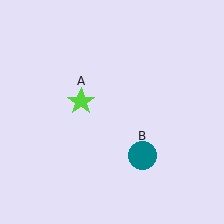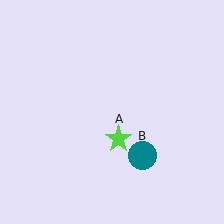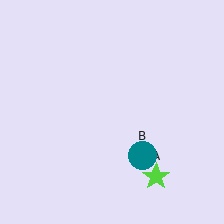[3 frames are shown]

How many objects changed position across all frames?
1 object changed position: lime star (object A).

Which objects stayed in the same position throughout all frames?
Teal circle (object B) remained stationary.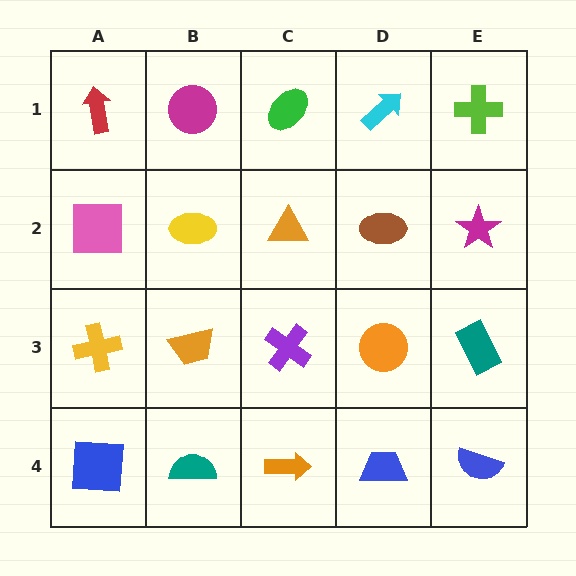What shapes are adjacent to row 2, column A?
A red arrow (row 1, column A), a yellow cross (row 3, column A), a yellow ellipse (row 2, column B).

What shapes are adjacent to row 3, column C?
An orange triangle (row 2, column C), an orange arrow (row 4, column C), an orange trapezoid (row 3, column B), an orange circle (row 3, column D).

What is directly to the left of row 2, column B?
A pink square.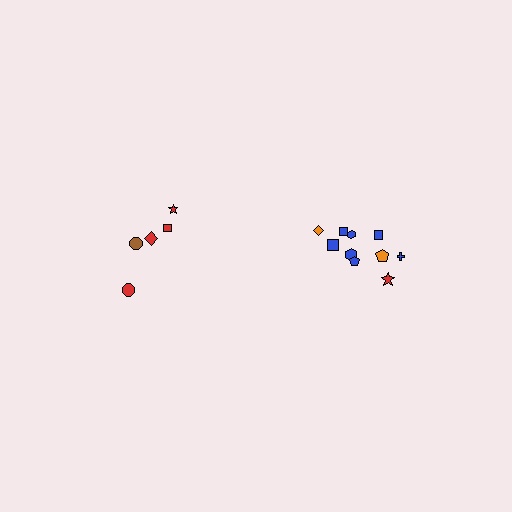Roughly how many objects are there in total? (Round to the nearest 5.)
Roughly 15 objects in total.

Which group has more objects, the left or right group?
The right group.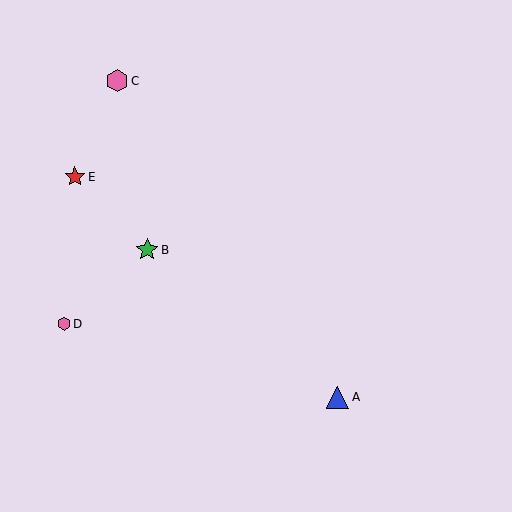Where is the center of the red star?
The center of the red star is at (75, 177).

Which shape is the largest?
The green star (labeled B) is the largest.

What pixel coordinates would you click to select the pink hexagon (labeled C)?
Click at (117, 81) to select the pink hexagon C.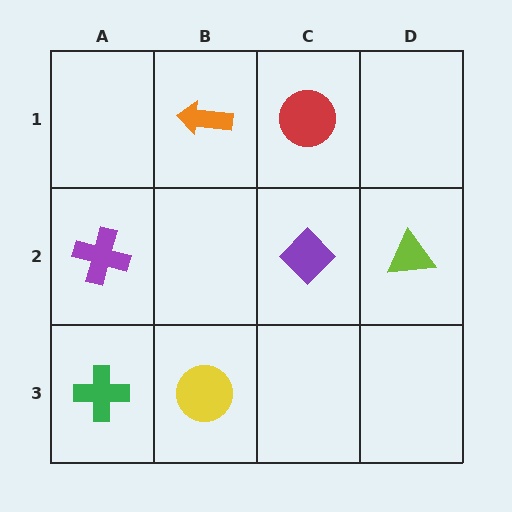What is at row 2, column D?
A lime triangle.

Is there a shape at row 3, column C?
No, that cell is empty.